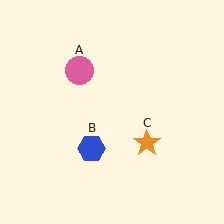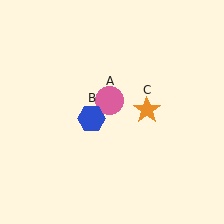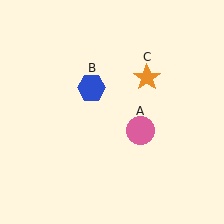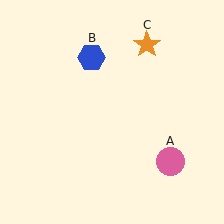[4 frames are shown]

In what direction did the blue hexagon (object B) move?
The blue hexagon (object B) moved up.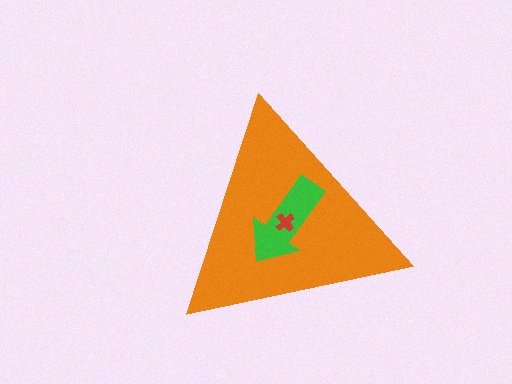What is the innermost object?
The red cross.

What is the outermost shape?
The orange triangle.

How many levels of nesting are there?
3.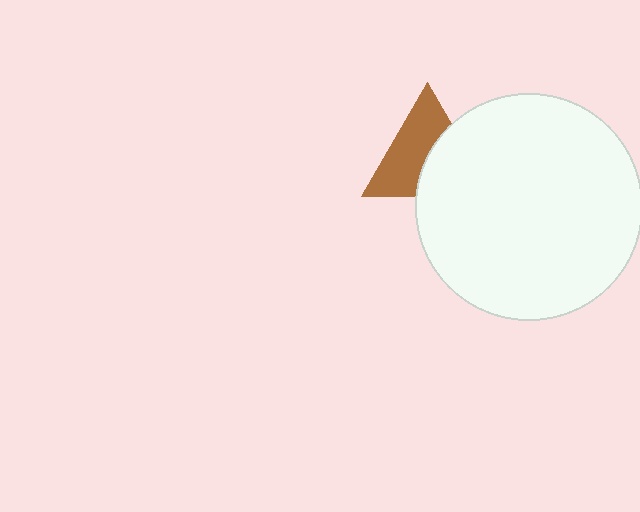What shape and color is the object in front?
The object in front is a white circle.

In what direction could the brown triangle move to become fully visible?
The brown triangle could move left. That would shift it out from behind the white circle entirely.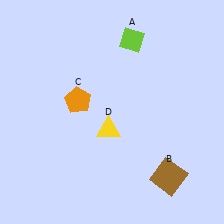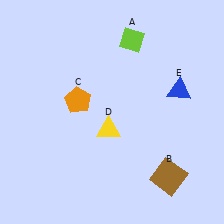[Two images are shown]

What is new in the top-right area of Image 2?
A blue triangle (E) was added in the top-right area of Image 2.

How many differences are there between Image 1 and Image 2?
There is 1 difference between the two images.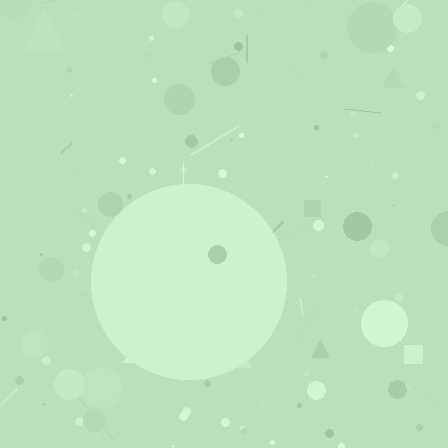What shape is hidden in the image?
A circle is hidden in the image.